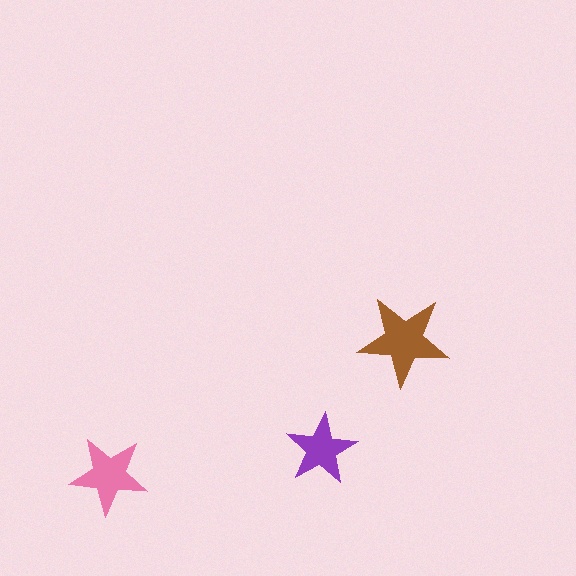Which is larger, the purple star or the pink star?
The pink one.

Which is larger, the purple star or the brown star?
The brown one.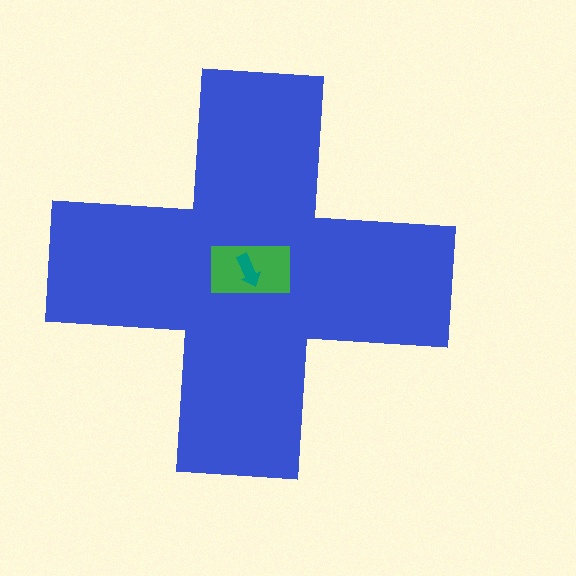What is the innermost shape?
The teal arrow.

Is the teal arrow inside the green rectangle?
Yes.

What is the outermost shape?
The blue cross.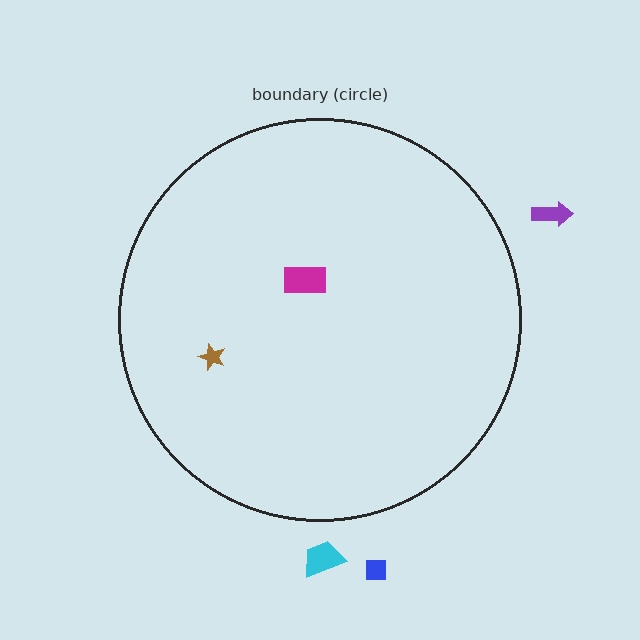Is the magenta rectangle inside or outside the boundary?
Inside.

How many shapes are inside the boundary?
2 inside, 3 outside.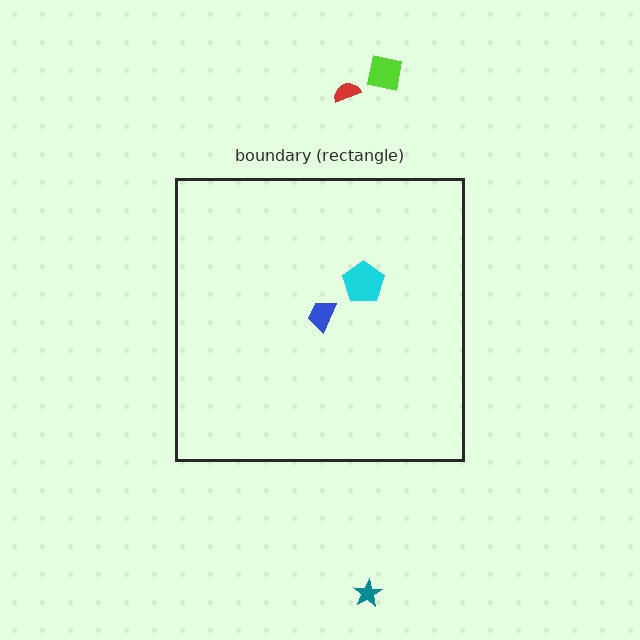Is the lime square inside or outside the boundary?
Outside.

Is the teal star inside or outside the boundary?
Outside.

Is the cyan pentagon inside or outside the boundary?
Inside.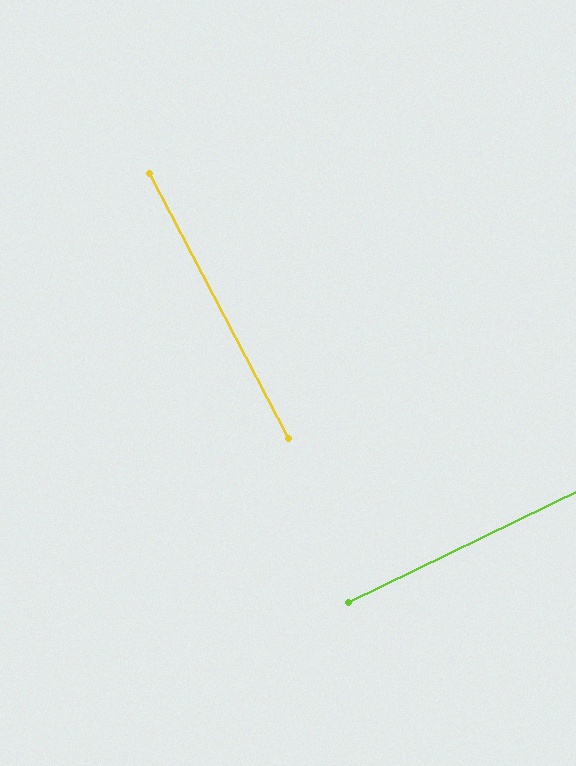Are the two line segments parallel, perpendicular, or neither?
Perpendicular — they meet at approximately 88°.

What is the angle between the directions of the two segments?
Approximately 88 degrees.